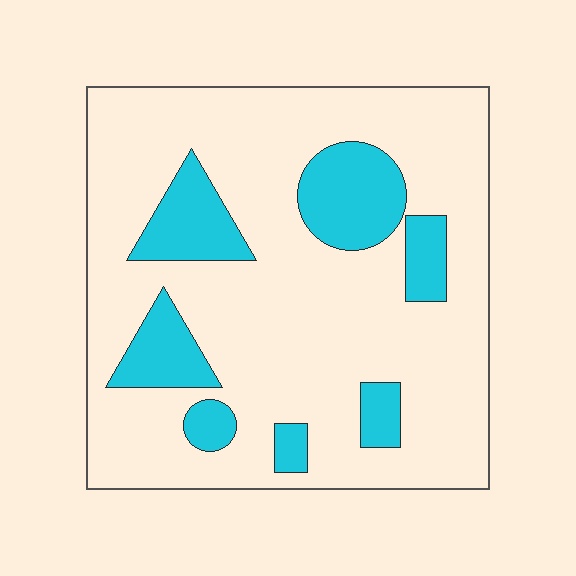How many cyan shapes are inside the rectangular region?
7.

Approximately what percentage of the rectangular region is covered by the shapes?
Approximately 20%.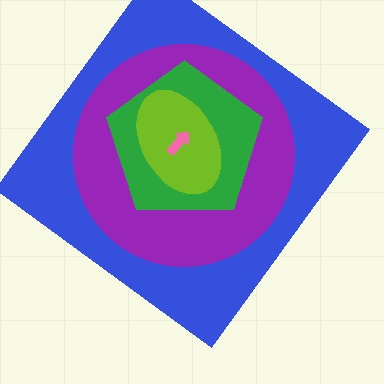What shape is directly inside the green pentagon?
The lime ellipse.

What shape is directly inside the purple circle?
The green pentagon.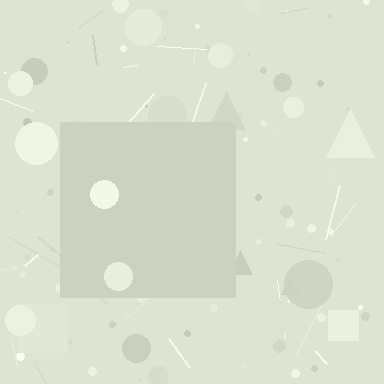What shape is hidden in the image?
A square is hidden in the image.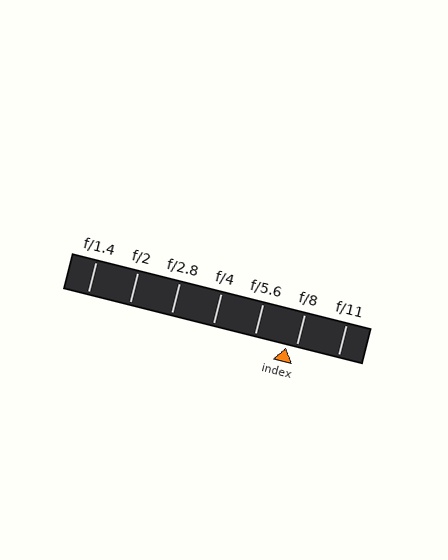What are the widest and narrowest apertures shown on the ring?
The widest aperture shown is f/1.4 and the narrowest is f/11.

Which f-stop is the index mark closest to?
The index mark is closest to f/8.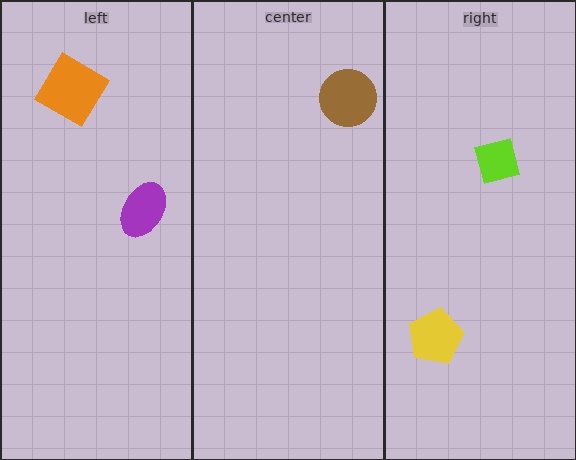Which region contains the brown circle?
The center region.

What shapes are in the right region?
The yellow pentagon, the lime square.